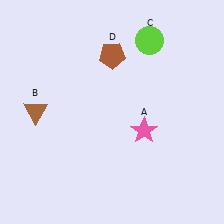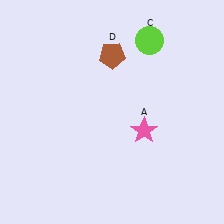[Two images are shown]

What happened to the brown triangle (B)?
The brown triangle (B) was removed in Image 2. It was in the top-left area of Image 1.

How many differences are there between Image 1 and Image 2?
There is 1 difference between the two images.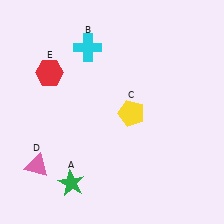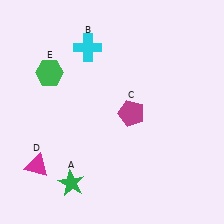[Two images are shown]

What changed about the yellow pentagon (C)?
In Image 1, C is yellow. In Image 2, it changed to magenta.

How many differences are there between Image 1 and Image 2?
There are 3 differences between the two images.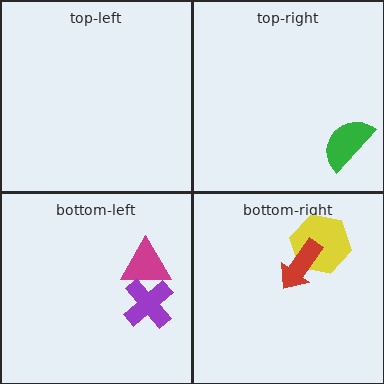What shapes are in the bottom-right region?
The yellow hexagon, the red arrow.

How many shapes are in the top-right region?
1.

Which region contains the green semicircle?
The top-right region.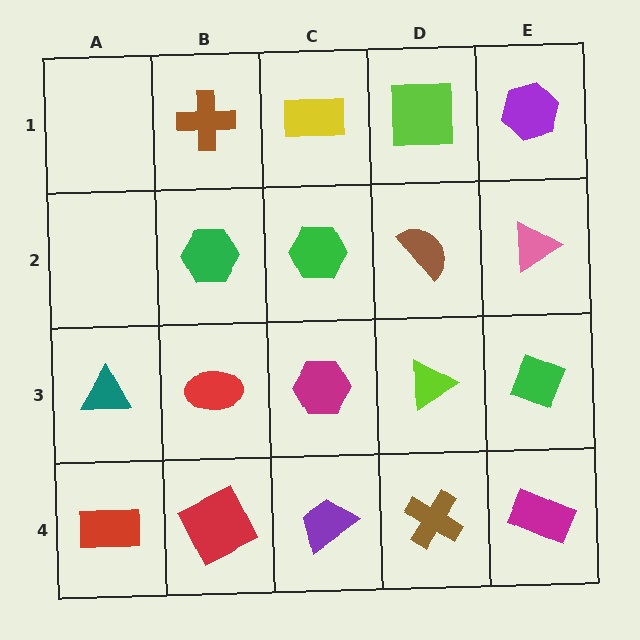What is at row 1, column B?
A brown cross.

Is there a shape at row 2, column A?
No, that cell is empty.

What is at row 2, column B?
A green hexagon.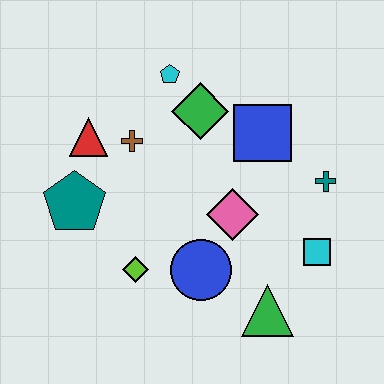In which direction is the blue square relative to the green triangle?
The blue square is above the green triangle.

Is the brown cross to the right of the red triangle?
Yes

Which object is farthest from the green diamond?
The green triangle is farthest from the green diamond.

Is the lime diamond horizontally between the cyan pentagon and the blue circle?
No